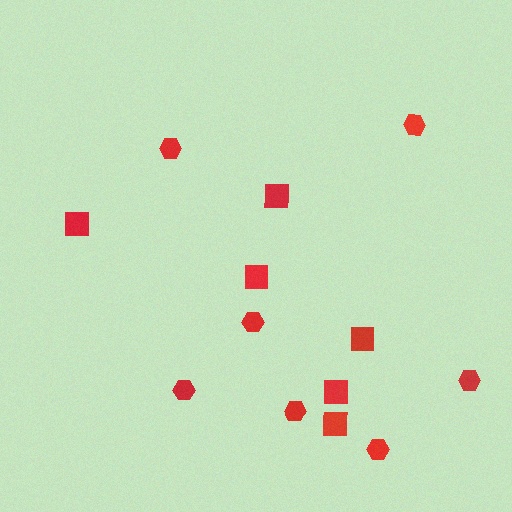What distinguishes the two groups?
There are 2 groups: one group of hexagons (7) and one group of squares (6).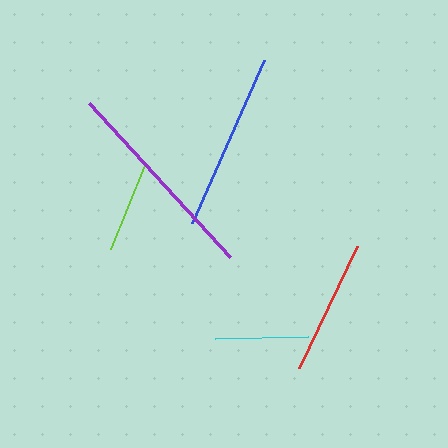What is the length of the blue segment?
The blue segment is approximately 178 pixels long.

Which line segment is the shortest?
The lime line is the shortest at approximately 91 pixels.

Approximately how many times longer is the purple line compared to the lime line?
The purple line is approximately 2.3 times the length of the lime line.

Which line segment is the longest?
The purple line is the longest at approximately 209 pixels.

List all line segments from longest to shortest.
From longest to shortest: purple, blue, red, cyan, lime.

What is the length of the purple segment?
The purple segment is approximately 209 pixels long.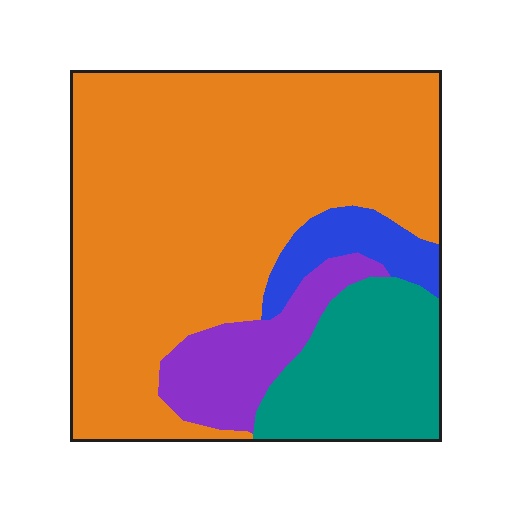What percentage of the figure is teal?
Teal covers 17% of the figure.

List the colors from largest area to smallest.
From largest to smallest: orange, teal, purple, blue.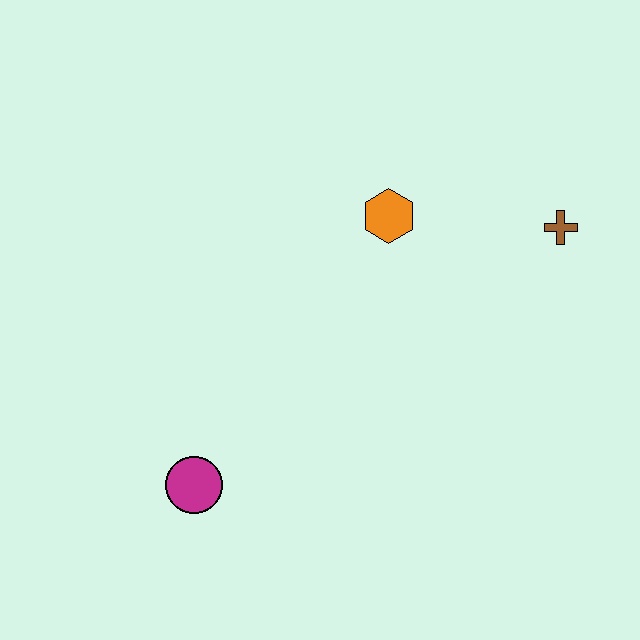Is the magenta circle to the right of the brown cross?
No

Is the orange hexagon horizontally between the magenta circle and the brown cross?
Yes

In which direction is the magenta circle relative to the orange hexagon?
The magenta circle is below the orange hexagon.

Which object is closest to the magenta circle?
The orange hexagon is closest to the magenta circle.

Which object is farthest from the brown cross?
The magenta circle is farthest from the brown cross.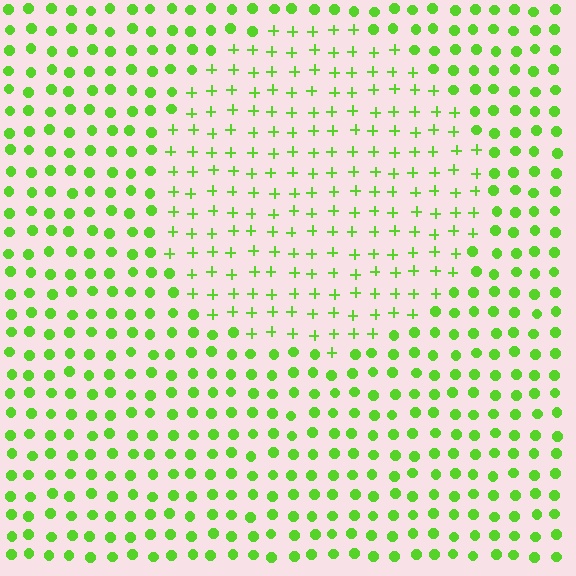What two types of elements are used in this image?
The image uses plus signs inside the circle region and circles outside it.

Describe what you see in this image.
The image is filled with small lime elements arranged in a uniform grid. A circle-shaped region contains plus signs, while the surrounding area contains circles. The boundary is defined purely by the change in element shape.